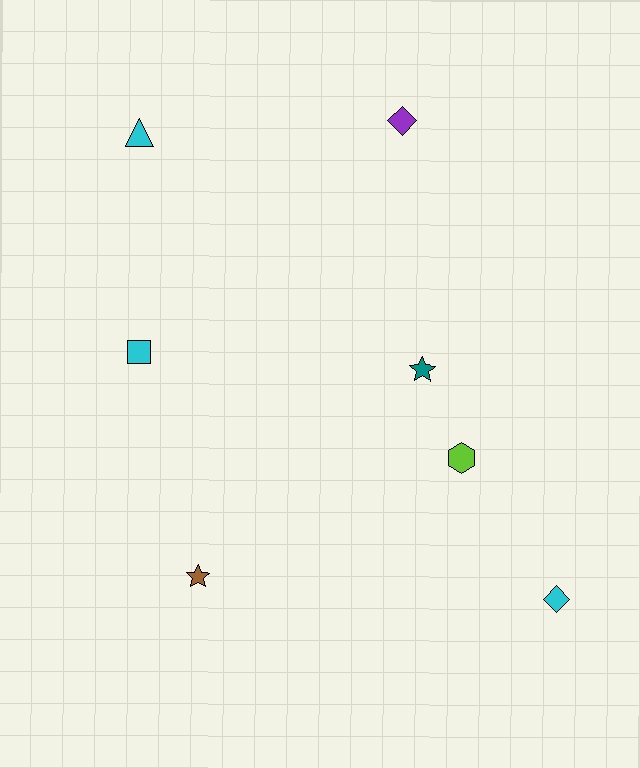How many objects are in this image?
There are 7 objects.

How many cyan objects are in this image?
There are 3 cyan objects.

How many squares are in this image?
There is 1 square.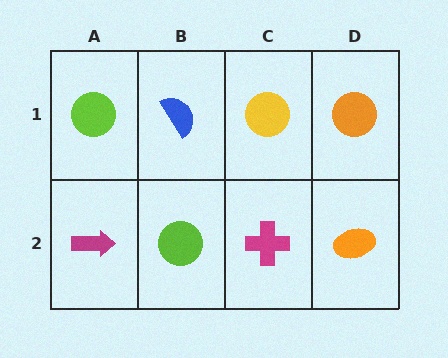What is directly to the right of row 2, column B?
A magenta cross.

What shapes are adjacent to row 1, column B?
A lime circle (row 2, column B), a lime circle (row 1, column A), a yellow circle (row 1, column C).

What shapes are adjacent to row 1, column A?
A magenta arrow (row 2, column A), a blue semicircle (row 1, column B).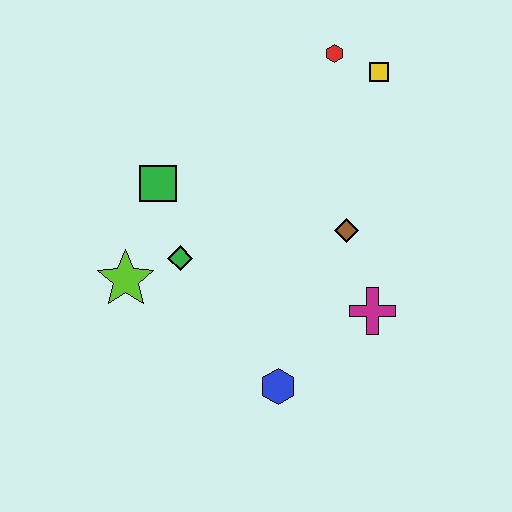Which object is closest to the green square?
The green diamond is closest to the green square.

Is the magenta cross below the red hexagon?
Yes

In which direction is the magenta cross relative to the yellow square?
The magenta cross is below the yellow square.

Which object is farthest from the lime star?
The yellow square is farthest from the lime star.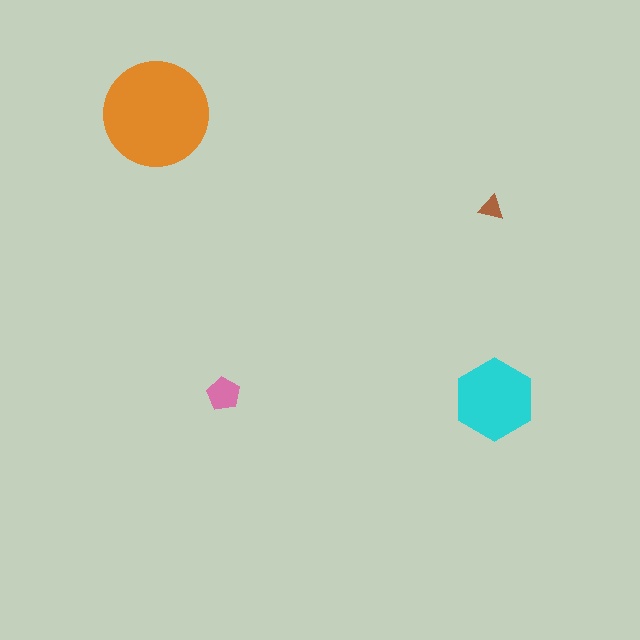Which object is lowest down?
The cyan hexagon is bottommost.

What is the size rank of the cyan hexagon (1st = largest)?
2nd.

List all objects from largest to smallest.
The orange circle, the cyan hexagon, the pink pentagon, the brown triangle.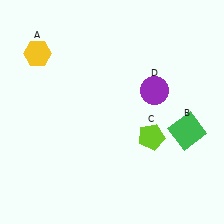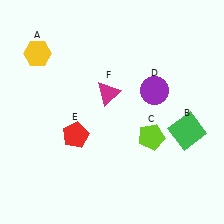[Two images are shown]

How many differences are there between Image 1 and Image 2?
There are 2 differences between the two images.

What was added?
A red pentagon (E), a magenta triangle (F) were added in Image 2.